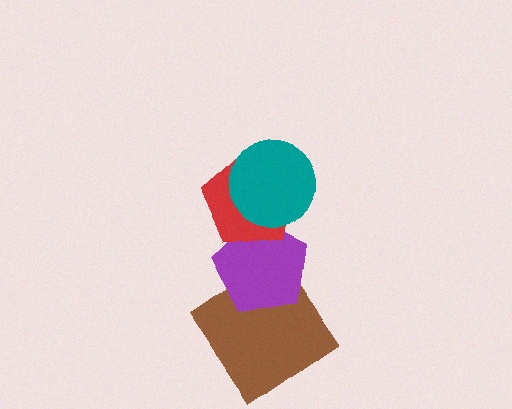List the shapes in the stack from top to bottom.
From top to bottom: the teal circle, the red pentagon, the purple pentagon, the brown diamond.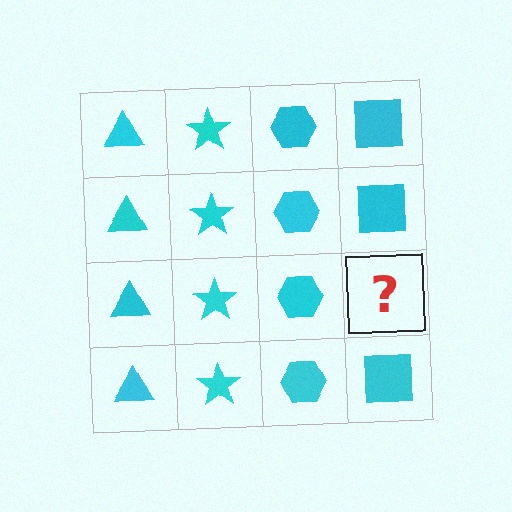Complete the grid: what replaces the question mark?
The question mark should be replaced with a cyan square.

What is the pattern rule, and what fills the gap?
The rule is that each column has a consistent shape. The gap should be filled with a cyan square.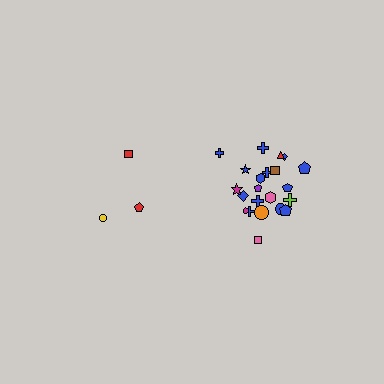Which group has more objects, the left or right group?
The right group.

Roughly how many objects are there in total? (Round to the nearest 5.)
Roughly 25 objects in total.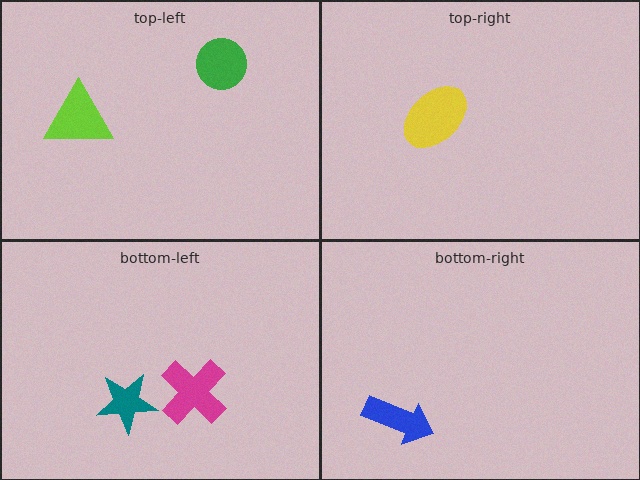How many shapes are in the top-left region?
2.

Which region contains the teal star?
The bottom-left region.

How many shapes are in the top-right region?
1.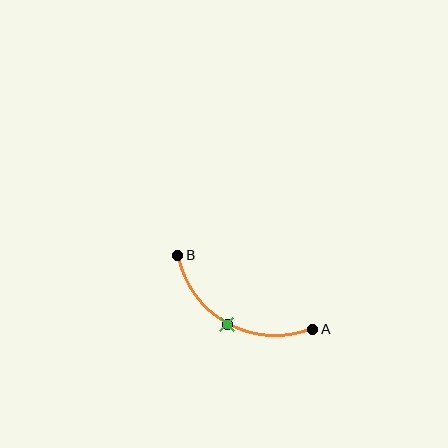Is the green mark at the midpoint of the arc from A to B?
Yes. The green mark lies on the arc at equal arc-length from both A and B — it is the arc midpoint.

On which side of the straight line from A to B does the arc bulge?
The arc bulges below the straight line connecting A and B.